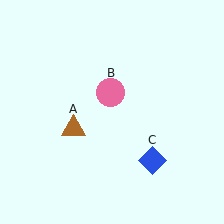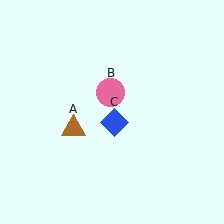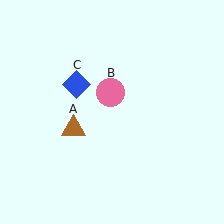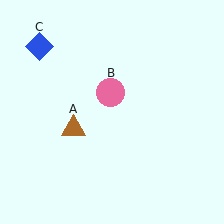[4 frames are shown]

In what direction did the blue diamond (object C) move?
The blue diamond (object C) moved up and to the left.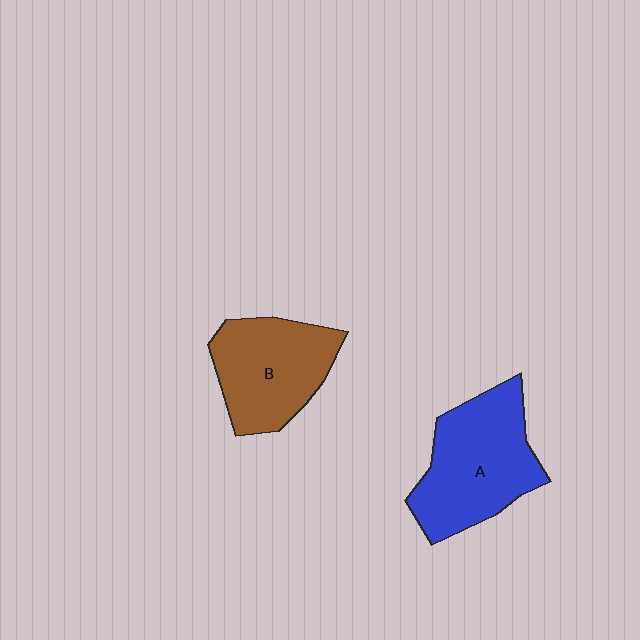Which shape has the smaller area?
Shape B (brown).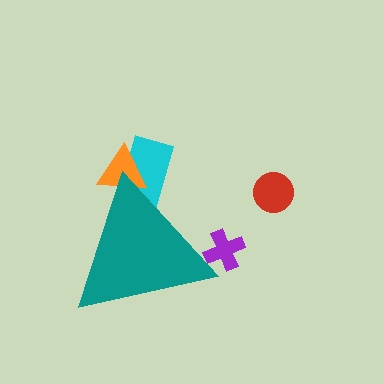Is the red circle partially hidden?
No, the red circle is fully visible.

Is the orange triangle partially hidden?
Yes, the orange triangle is partially hidden behind the teal triangle.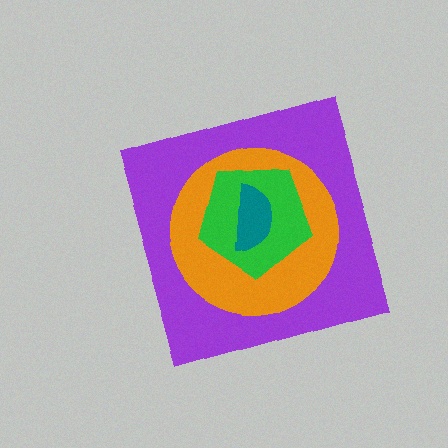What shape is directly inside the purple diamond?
The orange circle.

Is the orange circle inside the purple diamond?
Yes.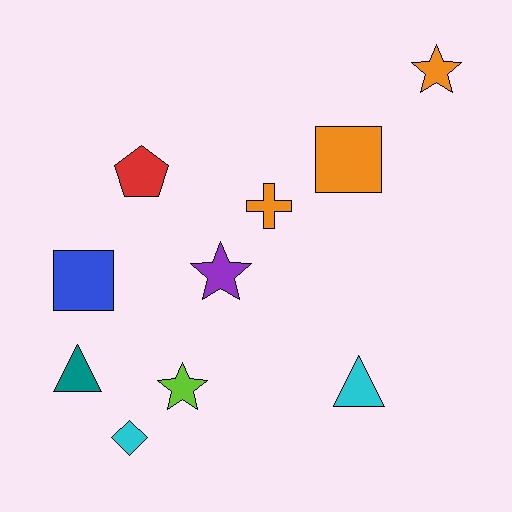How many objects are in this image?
There are 10 objects.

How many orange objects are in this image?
There are 3 orange objects.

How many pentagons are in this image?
There is 1 pentagon.